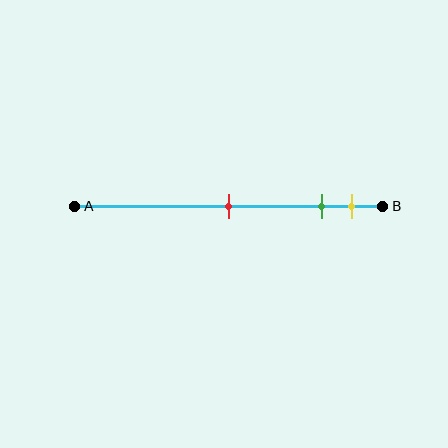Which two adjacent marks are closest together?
The green and yellow marks are the closest adjacent pair.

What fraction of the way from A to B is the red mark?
The red mark is approximately 50% (0.5) of the way from A to B.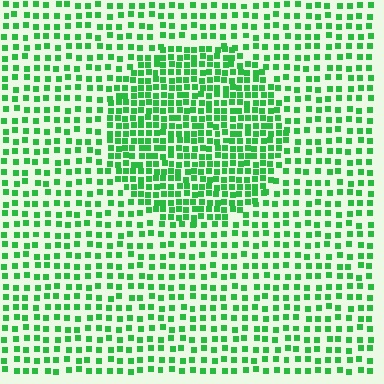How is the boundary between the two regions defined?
The boundary is defined by a change in element density (approximately 1.9x ratio). All elements are the same color, size, and shape.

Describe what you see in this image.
The image contains small green elements arranged at two different densities. A circle-shaped region is visible where the elements are more densely packed than the surrounding area.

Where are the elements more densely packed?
The elements are more densely packed inside the circle boundary.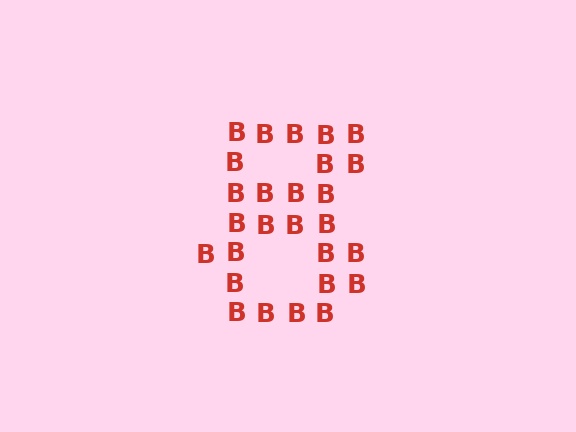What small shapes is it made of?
It is made of small letter B's.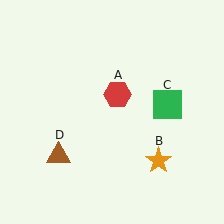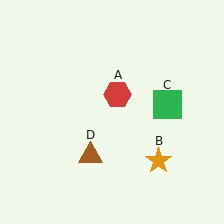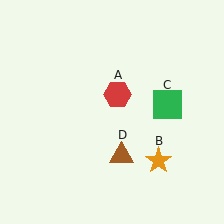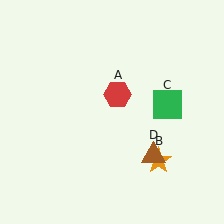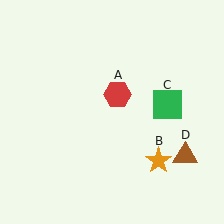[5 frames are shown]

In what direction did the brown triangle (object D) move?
The brown triangle (object D) moved right.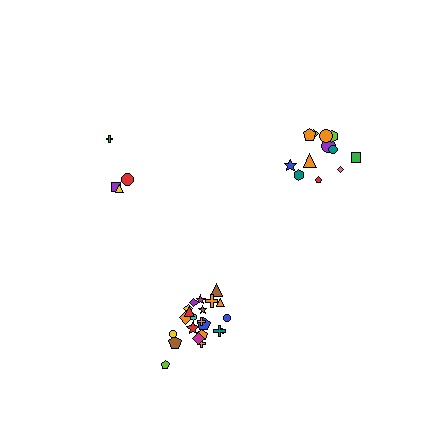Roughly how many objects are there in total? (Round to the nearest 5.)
Roughly 40 objects in total.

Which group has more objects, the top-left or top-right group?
The top-right group.